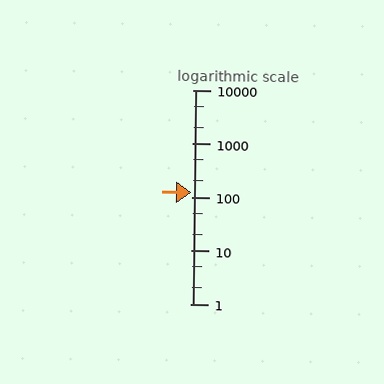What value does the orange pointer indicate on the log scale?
The pointer indicates approximately 120.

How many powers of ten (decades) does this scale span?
The scale spans 4 decades, from 1 to 10000.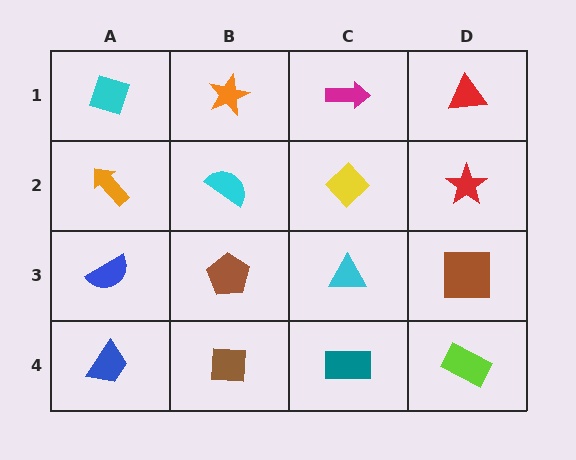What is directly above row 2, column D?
A red triangle.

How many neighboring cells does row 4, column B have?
3.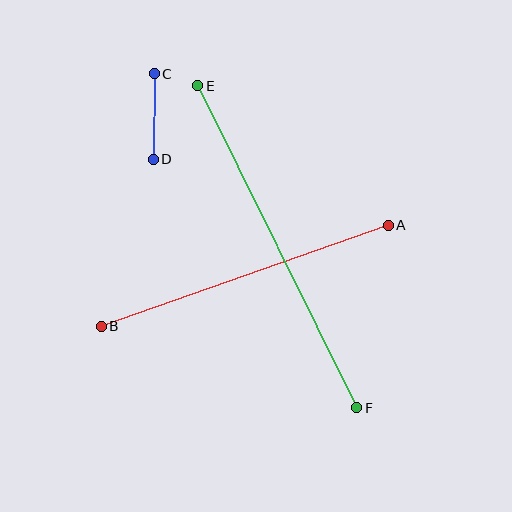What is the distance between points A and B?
The distance is approximately 304 pixels.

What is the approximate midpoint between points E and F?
The midpoint is at approximately (277, 247) pixels.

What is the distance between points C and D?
The distance is approximately 86 pixels.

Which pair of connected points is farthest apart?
Points E and F are farthest apart.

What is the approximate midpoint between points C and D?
The midpoint is at approximately (154, 117) pixels.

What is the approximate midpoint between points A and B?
The midpoint is at approximately (245, 276) pixels.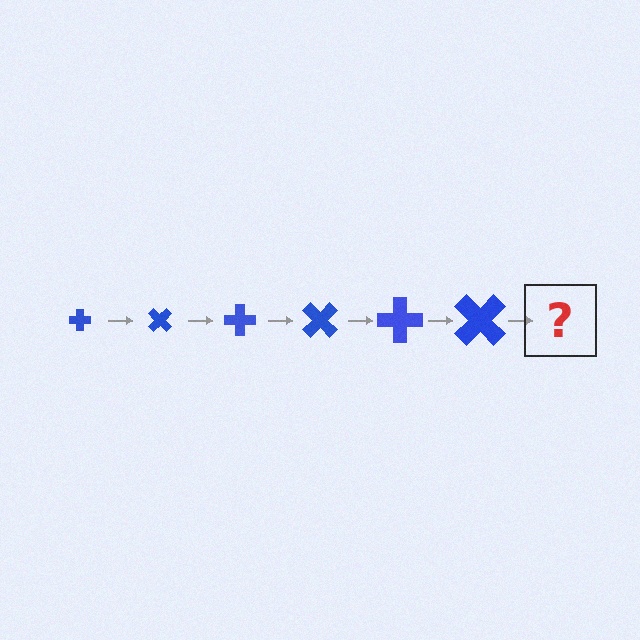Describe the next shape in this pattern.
It should be a cross, larger than the previous one and rotated 270 degrees from the start.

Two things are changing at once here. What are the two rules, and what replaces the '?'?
The two rules are that the cross grows larger each step and it rotates 45 degrees each step. The '?' should be a cross, larger than the previous one and rotated 270 degrees from the start.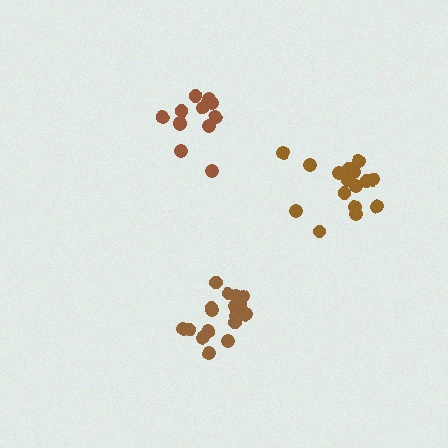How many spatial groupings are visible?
There are 3 spatial groupings.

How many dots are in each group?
Group 1: 12 dots, Group 2: 16 dots, Group 3: 18 dots (46 total).